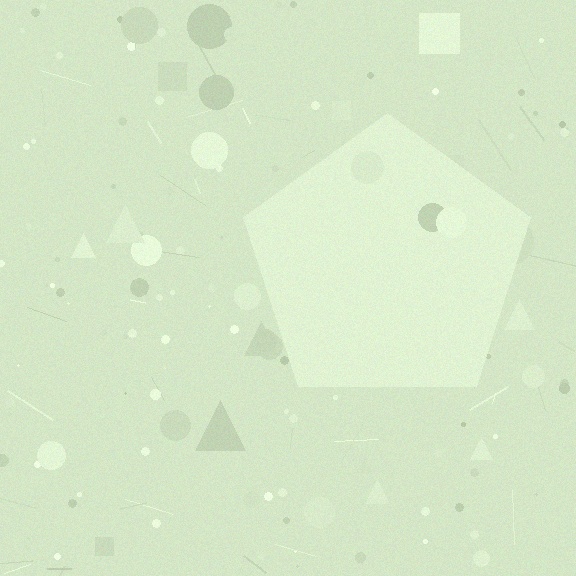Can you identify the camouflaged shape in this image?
The camouflaged shape is a pentagon.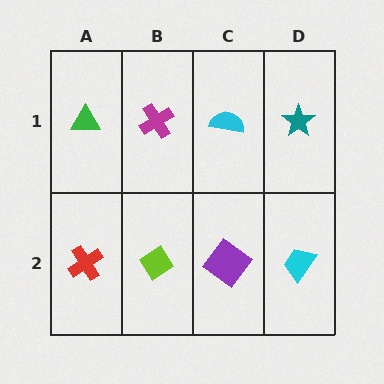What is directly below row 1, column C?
A purple diamond.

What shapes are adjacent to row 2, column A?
A green triangle (row 1, column A), a lime diamond (row 2, column B).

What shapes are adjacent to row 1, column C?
A purple diamond (row 2, column C), a magenta cross (row 1, column B), a teal star (row 1, column D).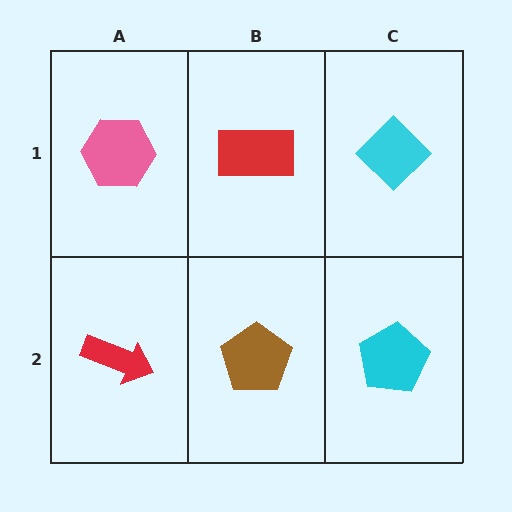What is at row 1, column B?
A red rectangle.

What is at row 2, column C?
A cyan pentagon.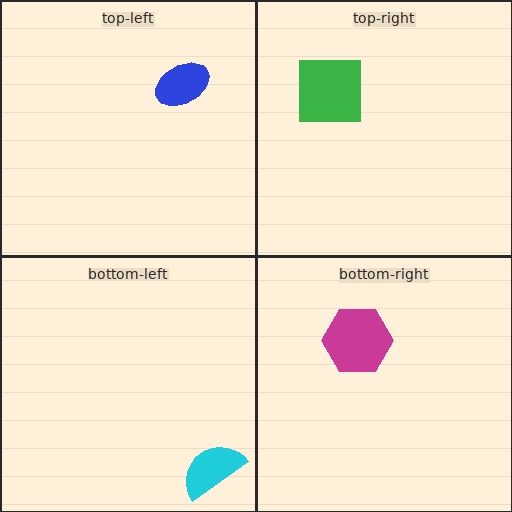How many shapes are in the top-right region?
1.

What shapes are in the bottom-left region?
The cyan semicircle.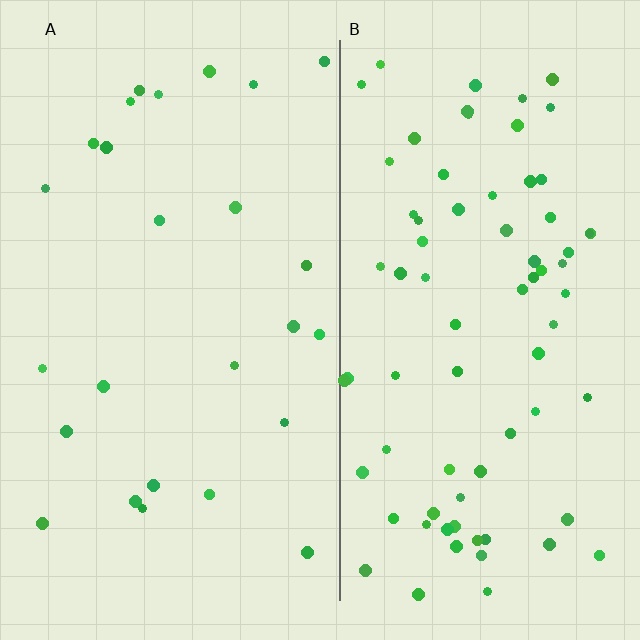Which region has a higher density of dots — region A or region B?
B (the right).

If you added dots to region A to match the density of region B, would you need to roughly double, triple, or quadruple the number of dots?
Approximately triple.